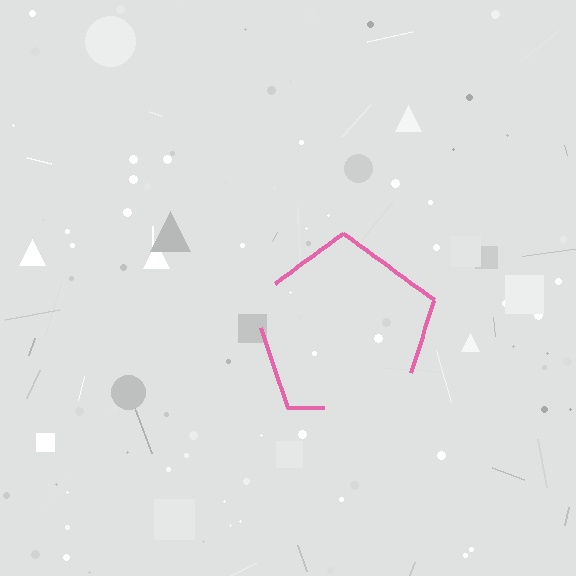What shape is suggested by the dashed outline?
The dashed outline suggests a pentagon.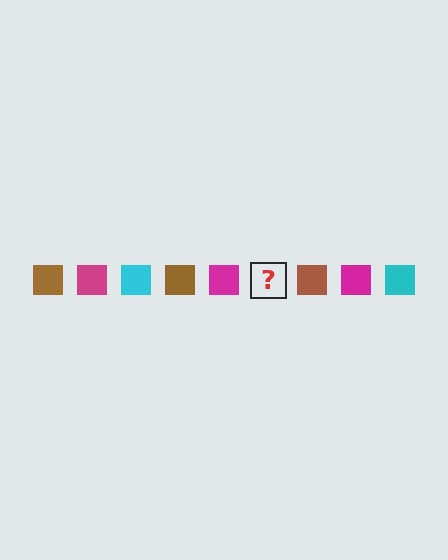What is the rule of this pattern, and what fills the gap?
The rule is that the pattern cycles through brown, magenta, cyan squares. The gap should be filled with a cyan square.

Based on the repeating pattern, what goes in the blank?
The blank should be a cyan square.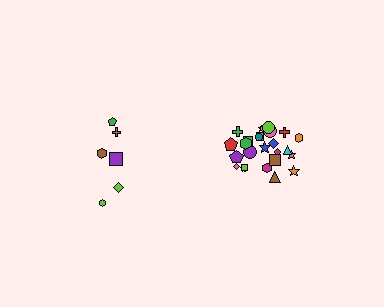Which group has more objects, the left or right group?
The right group.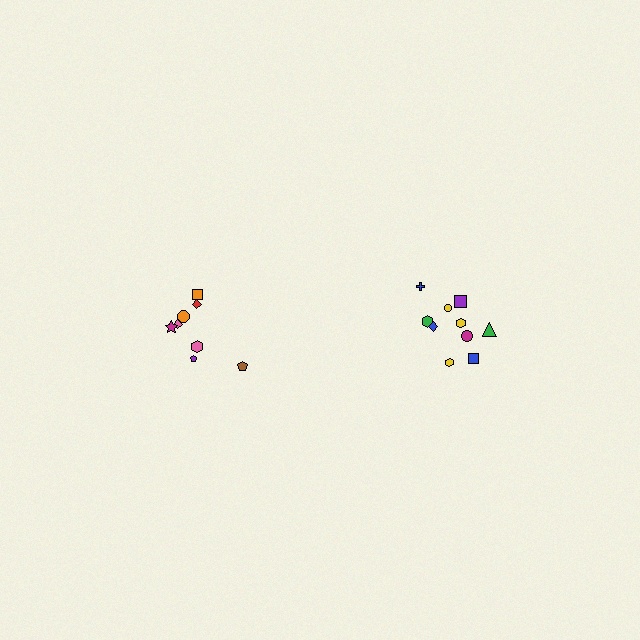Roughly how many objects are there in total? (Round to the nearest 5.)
Roughly 20 objects in total.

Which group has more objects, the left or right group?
The right group.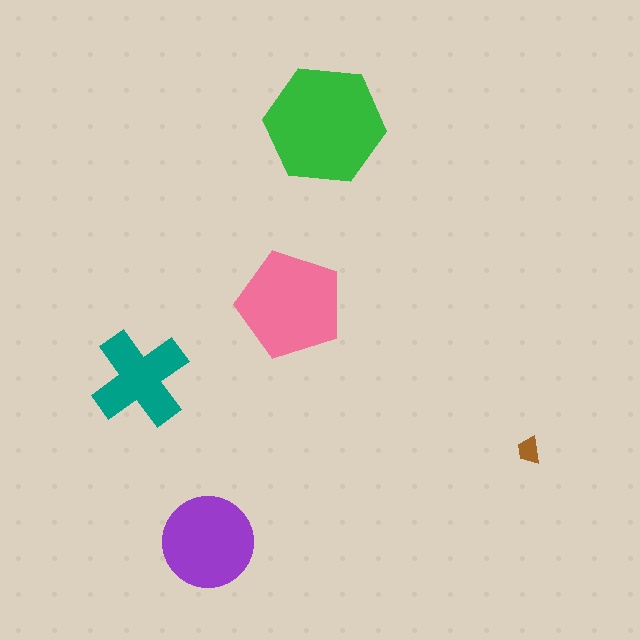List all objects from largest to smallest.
The green hexagon, the pink pentagon, the purple circle, the teal cross, the brown trapezoid.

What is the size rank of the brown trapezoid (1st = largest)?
5th.